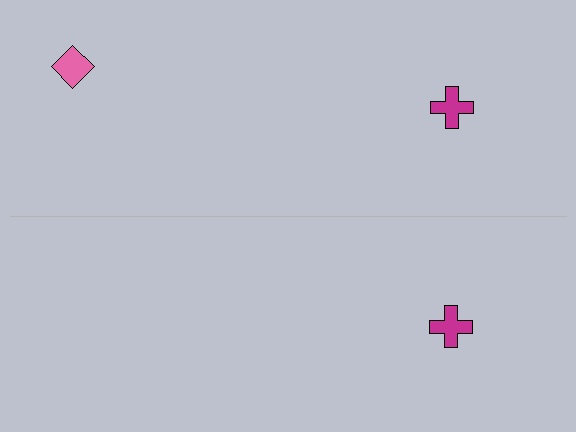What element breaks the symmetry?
A pink diamond is missing from the bottom side.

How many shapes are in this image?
There are 3 shapes in this image.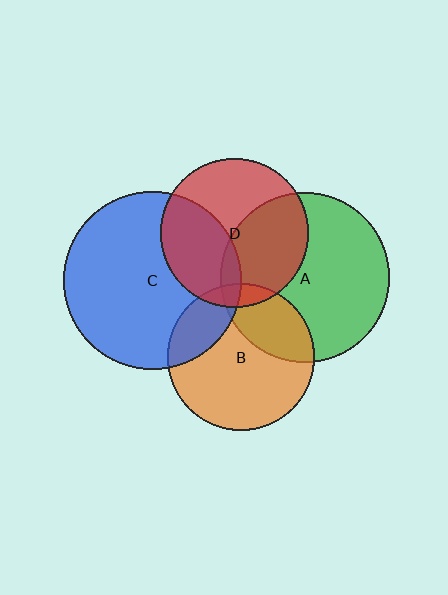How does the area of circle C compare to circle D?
Approximately 1.4 times.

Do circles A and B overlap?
Yes.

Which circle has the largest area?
Circle C (blue).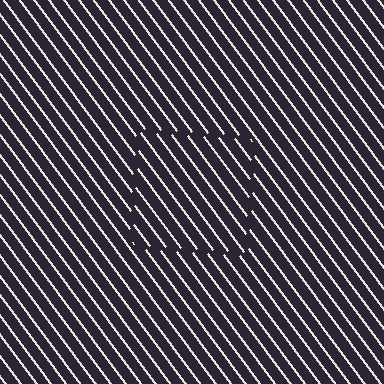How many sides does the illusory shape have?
4 sides — the line-ends trace a square.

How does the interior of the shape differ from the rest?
The interior of the shape contains the same grating, shifted by half a period — the contour is defined by the phase discontinuity where line-ends from the inner and outer gratings abut.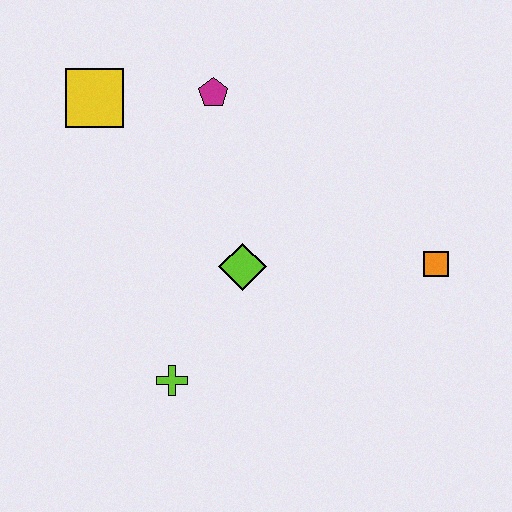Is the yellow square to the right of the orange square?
No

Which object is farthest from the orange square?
The yellow square is farthest from the orange square.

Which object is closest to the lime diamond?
The lime cross is closest to the lime diamond.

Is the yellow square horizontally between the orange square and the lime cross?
No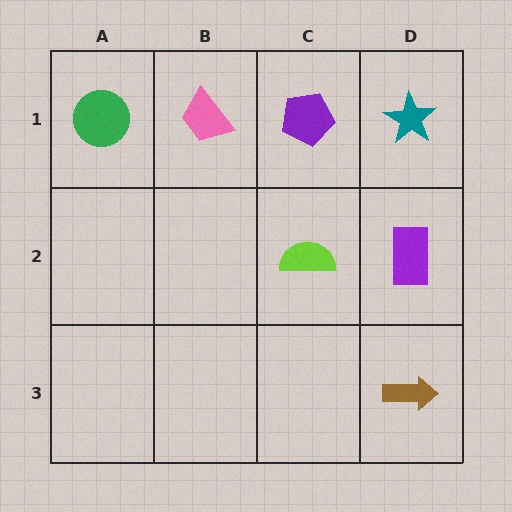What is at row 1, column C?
A purple pentagon.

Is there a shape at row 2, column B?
No, that cell is empty.